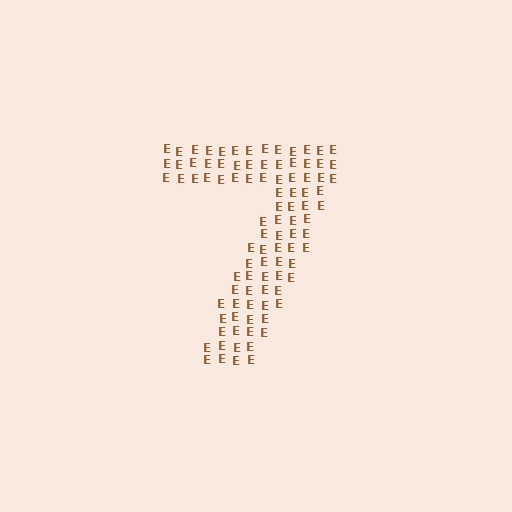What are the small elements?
The small elements are letter E's.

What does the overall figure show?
The overall figure shows the digit 7.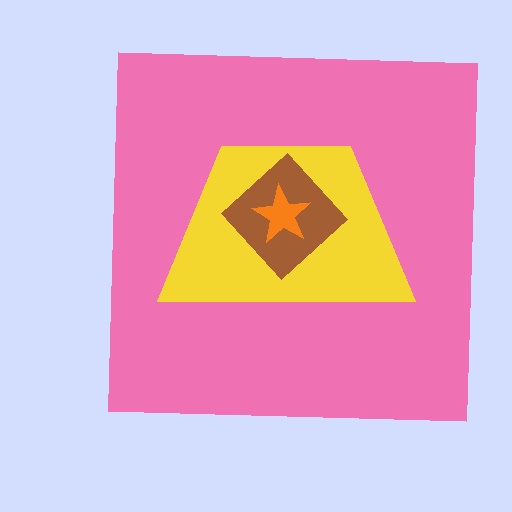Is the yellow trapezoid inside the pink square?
Yes.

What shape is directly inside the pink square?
The yellow trapezoid.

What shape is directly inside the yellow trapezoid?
The brown diamond.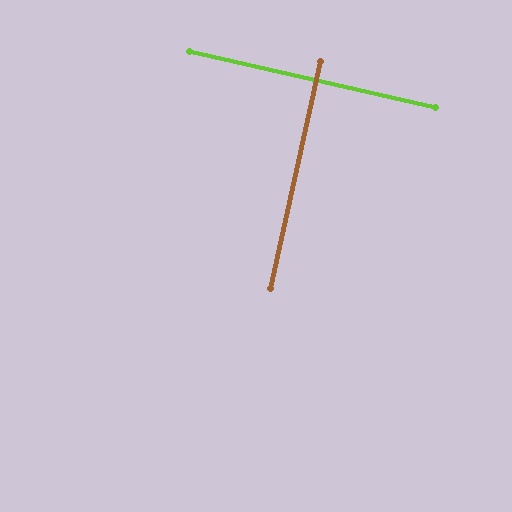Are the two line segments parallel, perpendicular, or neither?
Perpendicular — they meet at approximately 90°.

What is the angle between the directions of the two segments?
Approximately 90 degrees.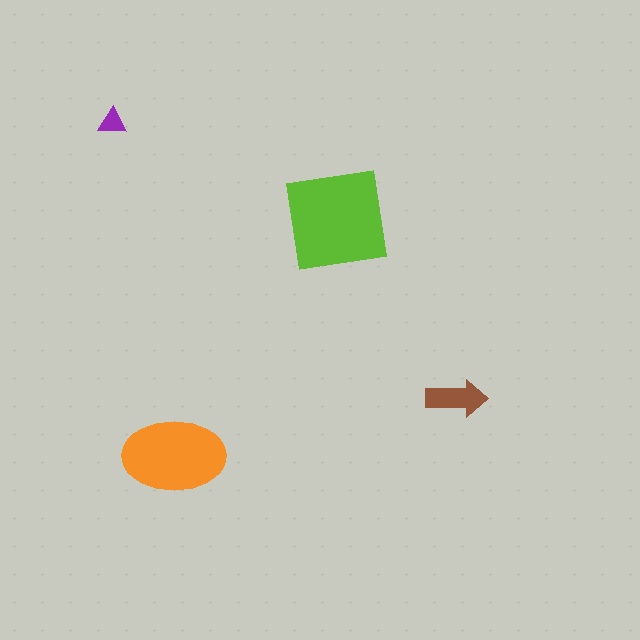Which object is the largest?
The lime square.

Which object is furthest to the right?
The brown arrow is rightmost.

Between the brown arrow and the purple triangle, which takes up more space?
The brown arrow.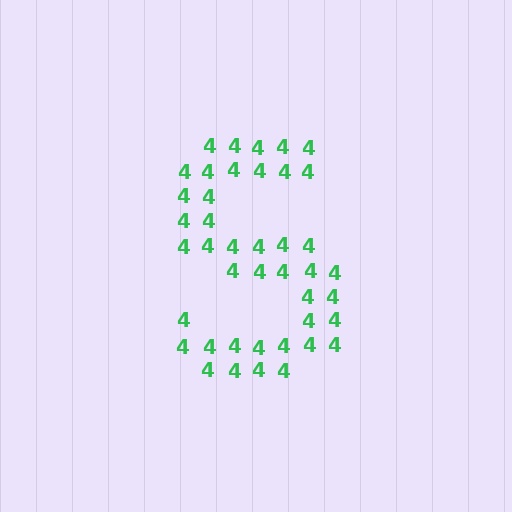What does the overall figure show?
The overall figure shows the letter S.